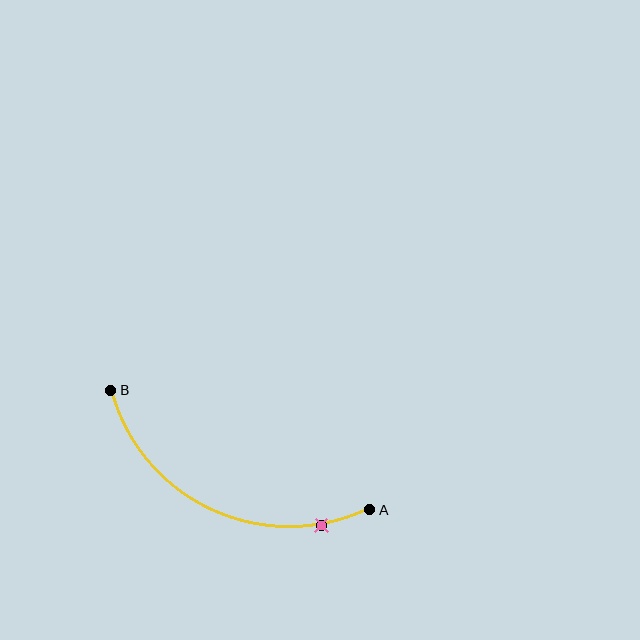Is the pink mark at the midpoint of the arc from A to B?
No. The pink mark lies on the arc but is closer to endpoint A. The arc midpoint would be at the point on the curve equidistant along the arc from both A and B.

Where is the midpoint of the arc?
The arc midpoint is the point on the curve farthest from the straight line joining A and B. It sits below that line.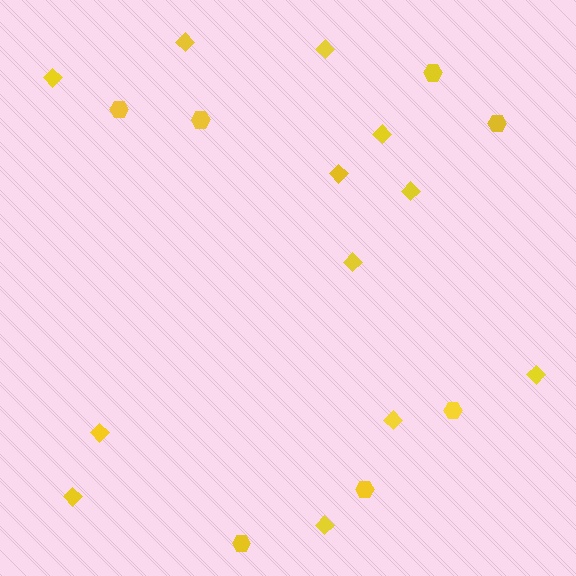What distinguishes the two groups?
There are 2 groups: one group of hexagons (7) and one group of diamonds (12).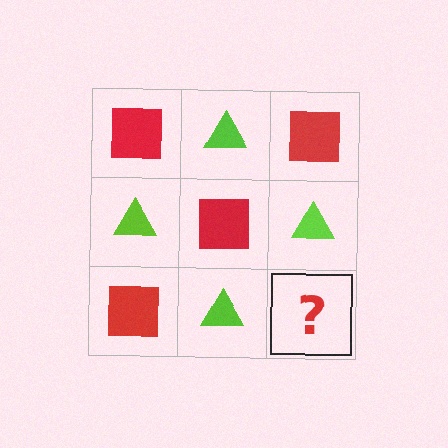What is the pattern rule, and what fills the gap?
The rule is that it alternates red square and lime triangle in a checkerboard pattern. The gap should be filled with a red square.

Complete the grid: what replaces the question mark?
The question mark should be replaced with a red square.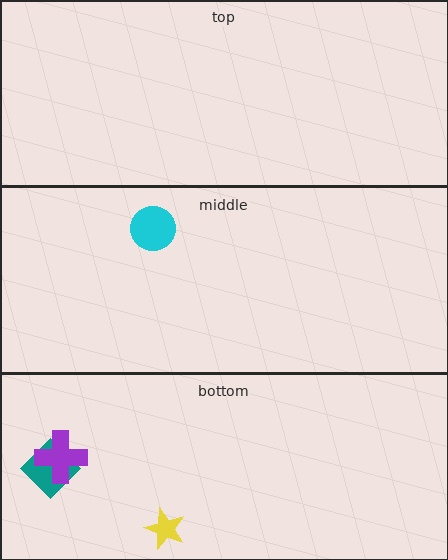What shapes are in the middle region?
The cyan circle.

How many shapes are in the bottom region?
3.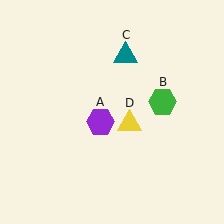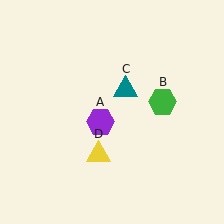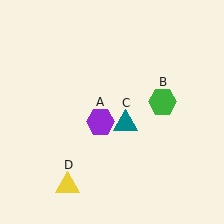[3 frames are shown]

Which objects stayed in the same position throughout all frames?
Purple hexagon (object A) and green hexagon (object B) remained stationary.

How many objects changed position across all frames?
2 objects changed position: teal triangle (object C), yellow triangle (object D).